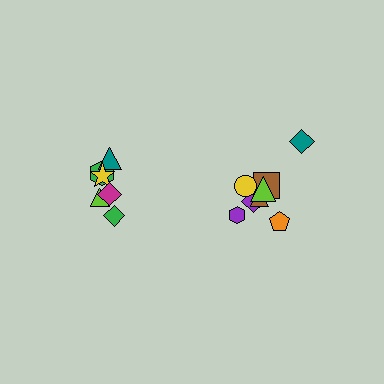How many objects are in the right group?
There are 8 objects.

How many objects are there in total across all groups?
There are 14 objects.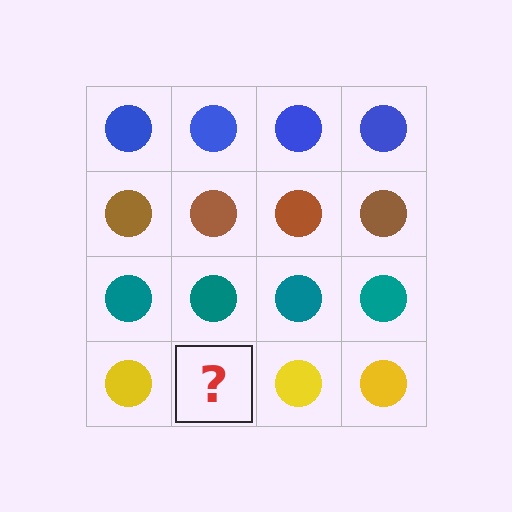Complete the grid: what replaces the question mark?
The question mark should be replaced with a yellow circle.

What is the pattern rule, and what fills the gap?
The rule is that each row has a consistent color. The gap should be filled with a yellow circle.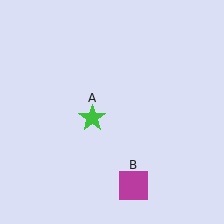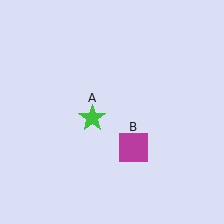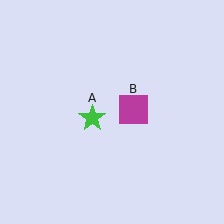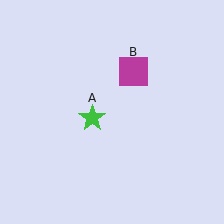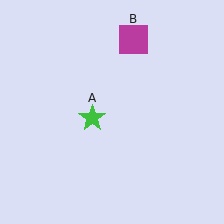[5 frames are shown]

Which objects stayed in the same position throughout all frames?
Green star (object A) remained stationary.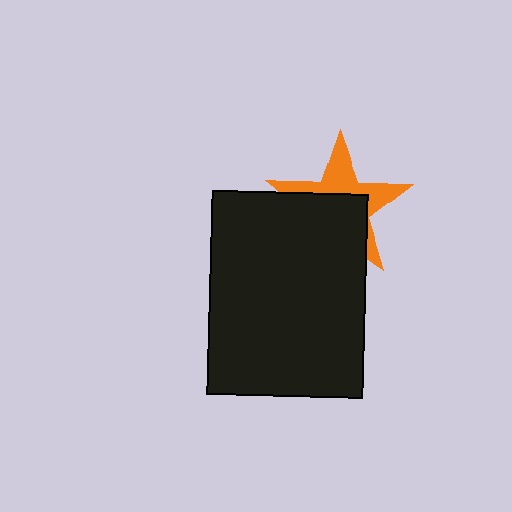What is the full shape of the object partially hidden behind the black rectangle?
The partially hidden object is an orange star.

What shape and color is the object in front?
The object in front is a black rectangle.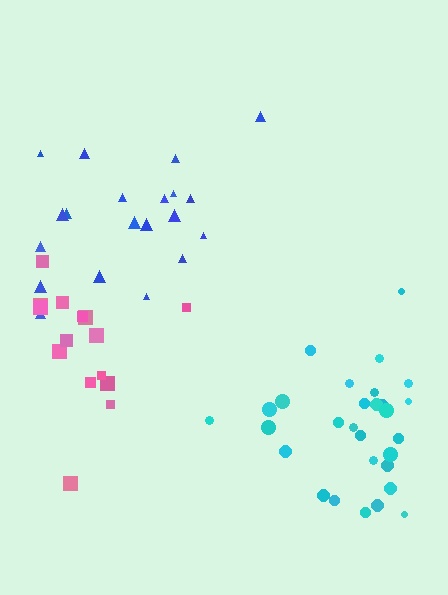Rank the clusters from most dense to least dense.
cyan, pink, blue.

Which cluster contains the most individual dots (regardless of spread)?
Cyan (29).